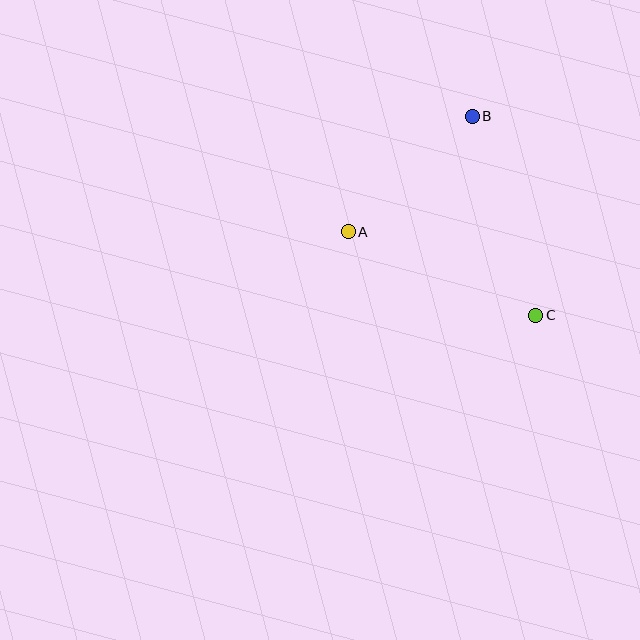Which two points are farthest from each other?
Points B and C are farthest from each other.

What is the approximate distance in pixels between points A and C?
The distance between A and C is approximately 205 pixels.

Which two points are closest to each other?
Points A and B are closest to each other.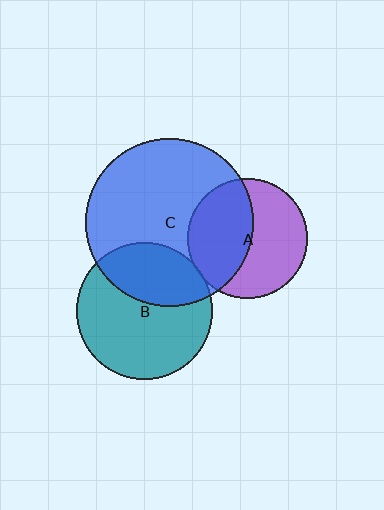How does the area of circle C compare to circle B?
Approximately 1.5 times.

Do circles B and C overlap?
Yes.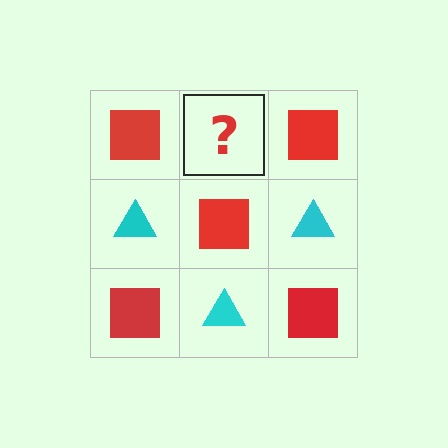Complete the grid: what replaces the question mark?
The question mark should be replaced with a cyan triangle.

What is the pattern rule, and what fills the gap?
The rule is that it alternates red square and cyan triangle in a checkerboard pattern. The gap should be filled with a cyan triangle.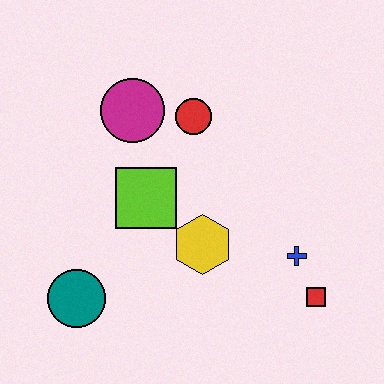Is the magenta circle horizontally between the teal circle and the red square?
Yes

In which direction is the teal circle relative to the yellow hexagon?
The teal circle is to the left of the yellow hexagon.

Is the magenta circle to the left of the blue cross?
Yes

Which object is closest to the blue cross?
The red square is closest to the blue cross.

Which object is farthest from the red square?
The magenta circle is farthest from the red square.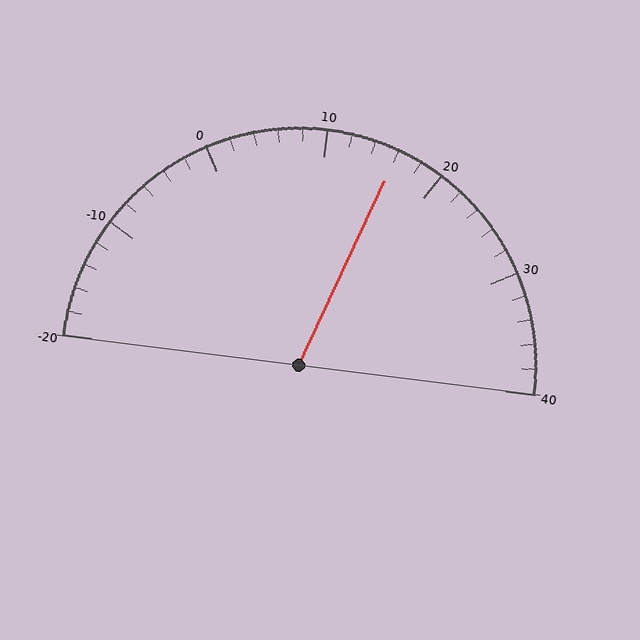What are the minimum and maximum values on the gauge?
The gauge ranges from -20 to 40.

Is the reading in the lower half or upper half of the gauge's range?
The reading is in the upper half of the range (-20 to 40).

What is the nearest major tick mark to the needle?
The nearest major tick mark is 20.